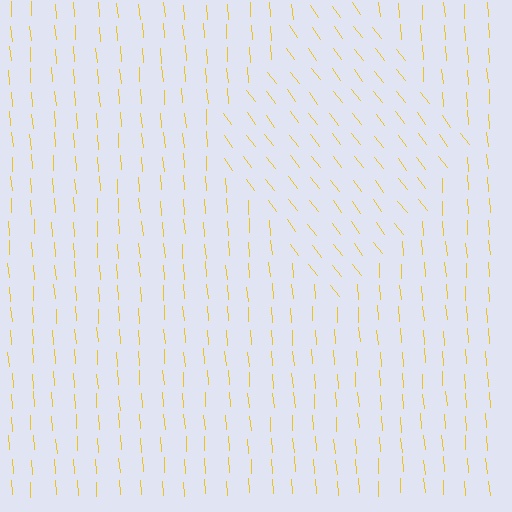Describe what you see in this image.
The image is filled with small yellow line segments. A diamond region in the image has lines oriented differently from the surrounding lines, creating a visible texture boundary.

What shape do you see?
I see a diamond.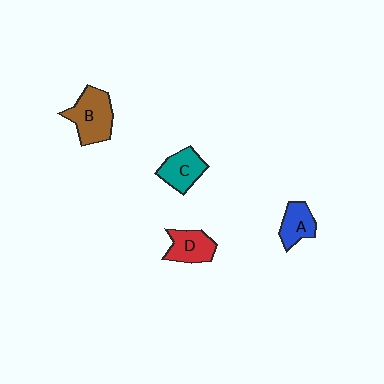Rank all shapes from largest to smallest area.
From largest to smallest: B (brown), D (red), C (teal), A (blue).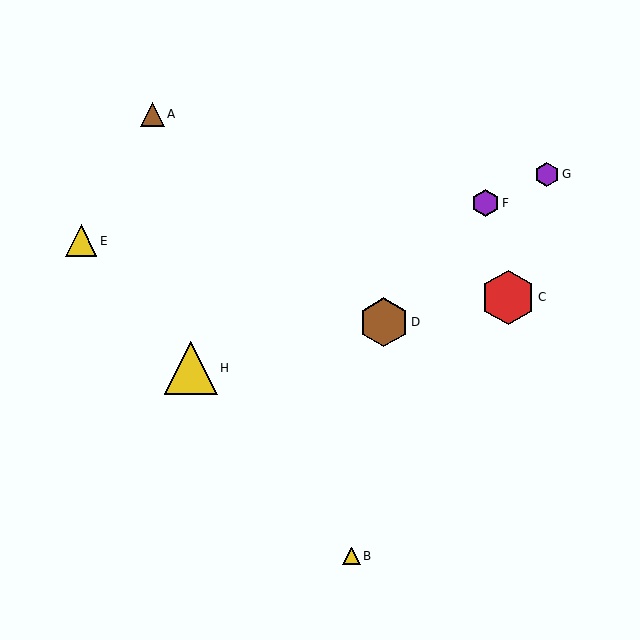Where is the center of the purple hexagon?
The center of the purple hexagon is at (486, 203).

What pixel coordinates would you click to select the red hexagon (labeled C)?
Click at (508, 297) to select the red hexagon C.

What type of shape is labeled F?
Shape F is a purple hexagon.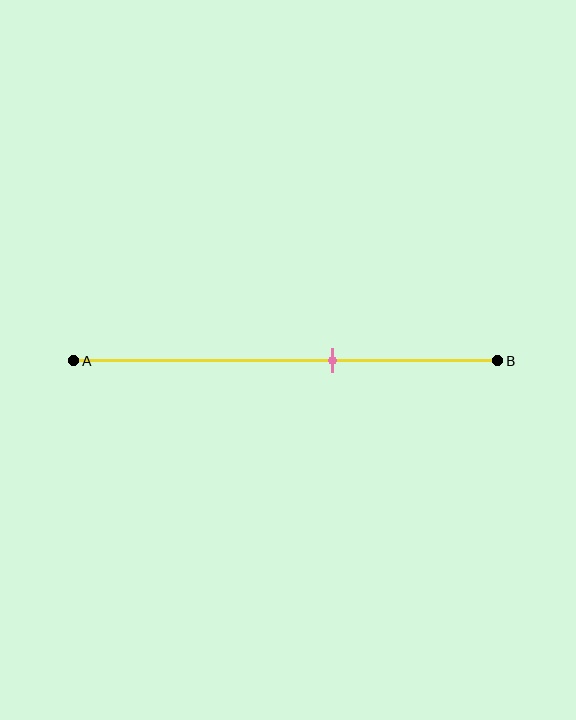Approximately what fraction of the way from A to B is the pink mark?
The pink mark is approximately 60% of the way from A to B.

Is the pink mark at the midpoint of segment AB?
No, the mark is at about 60% from A, not at the 50% midpoint.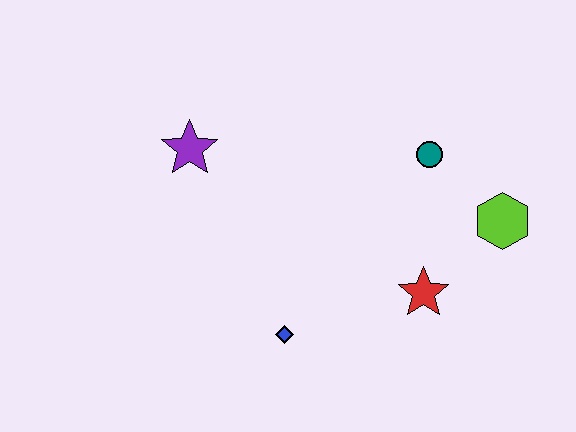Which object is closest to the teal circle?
The lime hexagon is closest to the teal circle.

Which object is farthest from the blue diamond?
The lime hexagon is farthest from the blue diamond.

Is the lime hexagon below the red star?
No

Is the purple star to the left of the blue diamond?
Yes